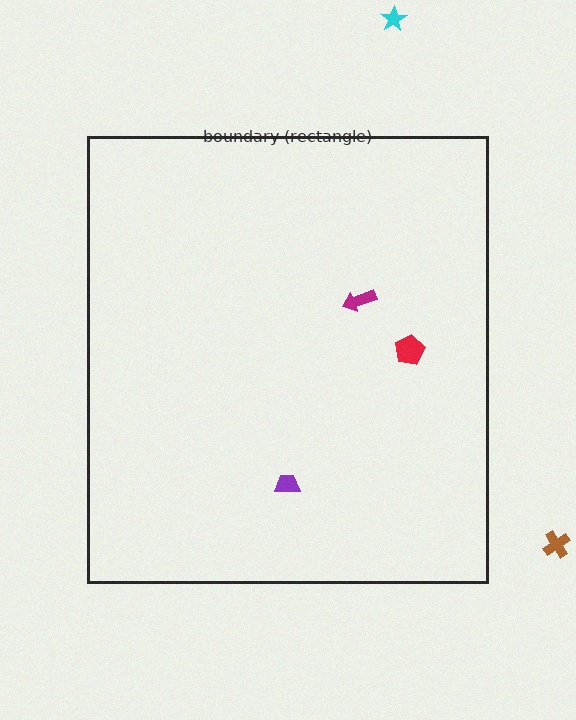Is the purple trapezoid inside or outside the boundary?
Inside.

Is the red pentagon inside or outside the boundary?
Inside.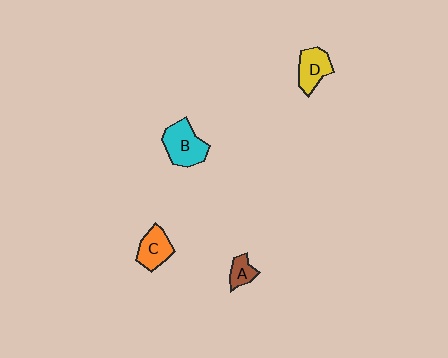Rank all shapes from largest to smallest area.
From largest to smallest: B (cyan), D (yellow), C (orange), A (brown).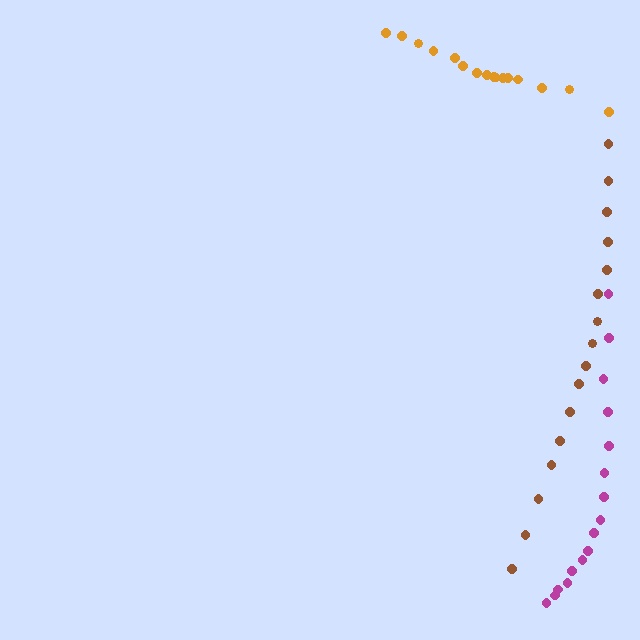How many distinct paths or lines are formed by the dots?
There are 3 distinct paths.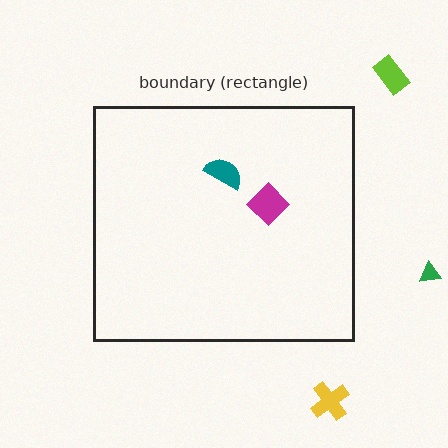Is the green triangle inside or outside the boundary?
Outside.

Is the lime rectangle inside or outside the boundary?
Outside.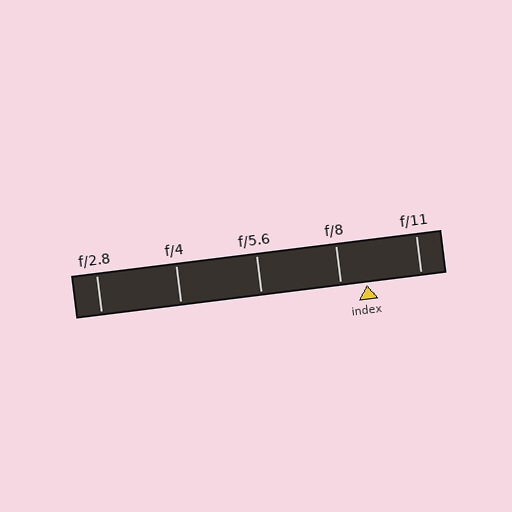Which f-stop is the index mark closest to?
The index mark is closest to f/8.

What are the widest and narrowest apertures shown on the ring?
The widest aperture shown is f/2.8 and the narrowest is f/11.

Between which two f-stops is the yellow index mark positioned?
The index mark is between f/8 and f/11.